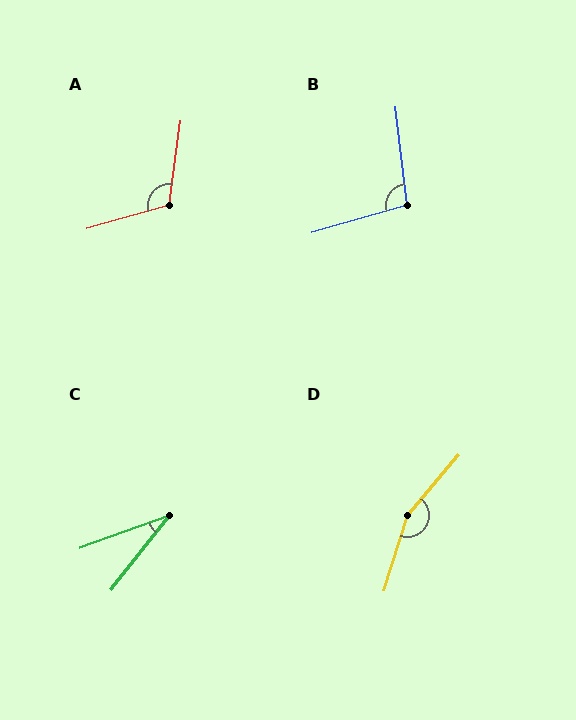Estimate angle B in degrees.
Approximately 100 degrees.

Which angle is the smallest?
C, at approximately 32 degrees.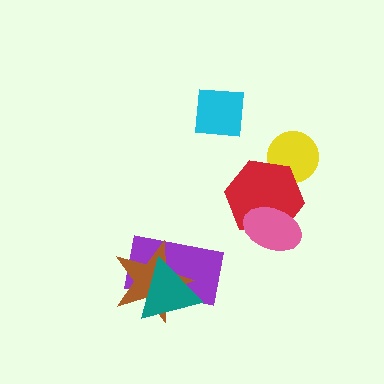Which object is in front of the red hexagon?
The pink ellipse is in front of the red hexagon.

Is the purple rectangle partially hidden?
Yes, it is partially covered by another shape.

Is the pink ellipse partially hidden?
No, no other shape covers it.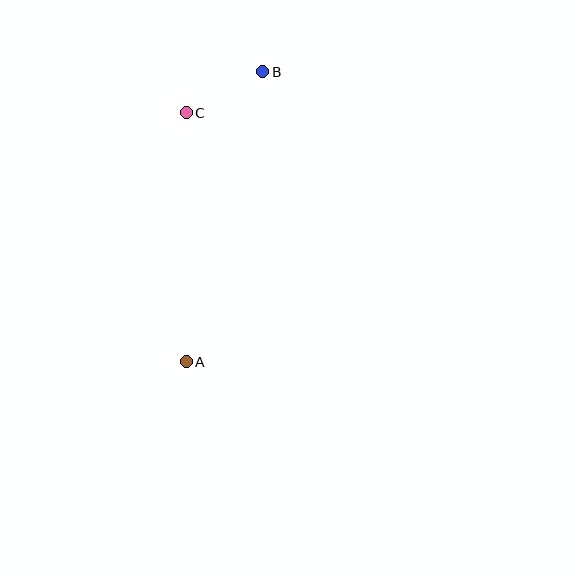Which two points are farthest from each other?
Points A and B are farthest from each other.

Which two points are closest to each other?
Points B and C are closest to each other.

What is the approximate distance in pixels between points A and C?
The distance between A and C is approximately 249 pixels.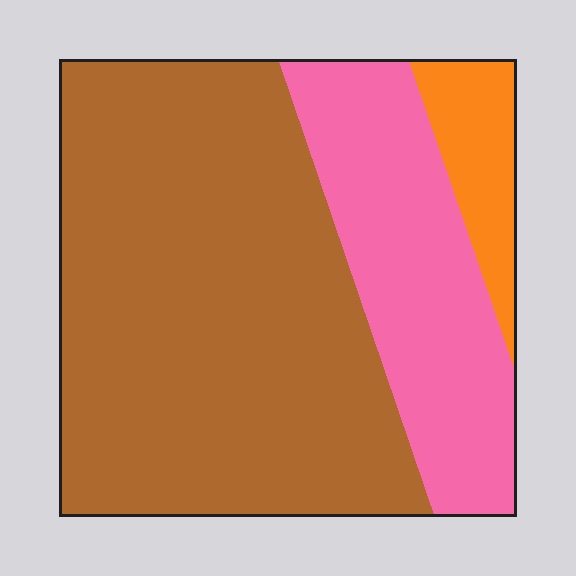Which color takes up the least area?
Orange, at roughly 10%.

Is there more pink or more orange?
Pink.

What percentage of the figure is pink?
Pink covers roughly 25% of the figure.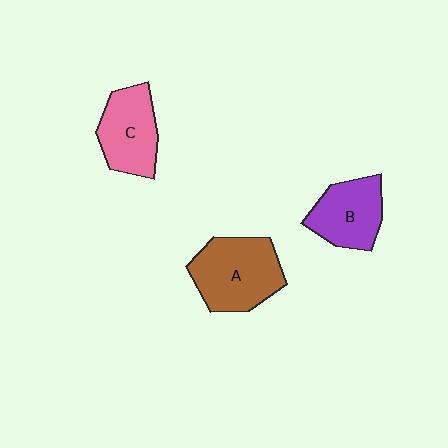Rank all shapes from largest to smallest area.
From largest to smallest: A (brown), C (pink), B (purple).